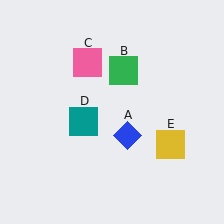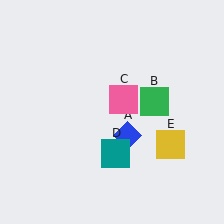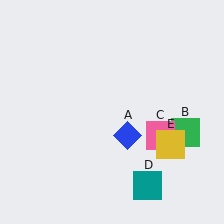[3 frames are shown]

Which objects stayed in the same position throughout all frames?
Blue diamond (object A) and yellow square (object E) remained stationary.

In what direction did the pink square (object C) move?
The pink square (object C) moved down and to the right.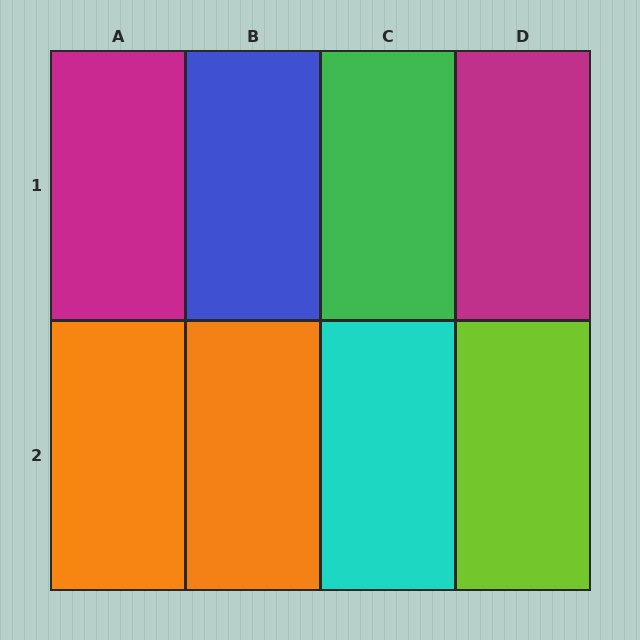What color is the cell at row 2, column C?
Cyan.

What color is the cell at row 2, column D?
Lime.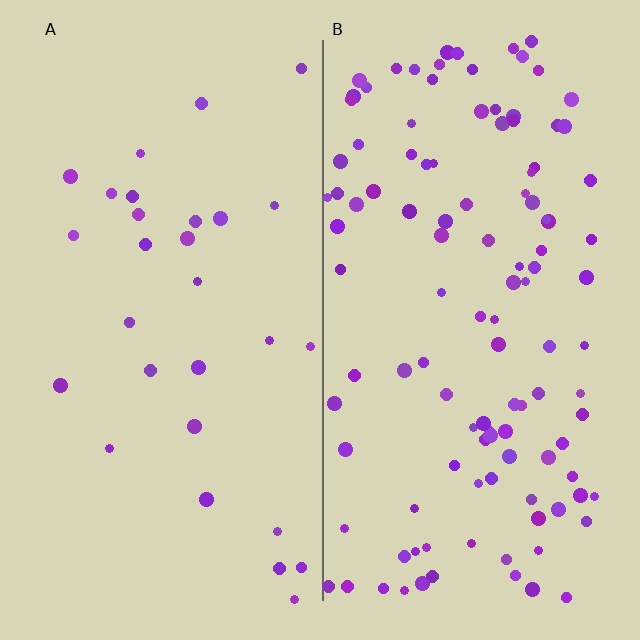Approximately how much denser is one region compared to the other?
Approximately 4.0× — region B over region A.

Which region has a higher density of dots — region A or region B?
B (the right).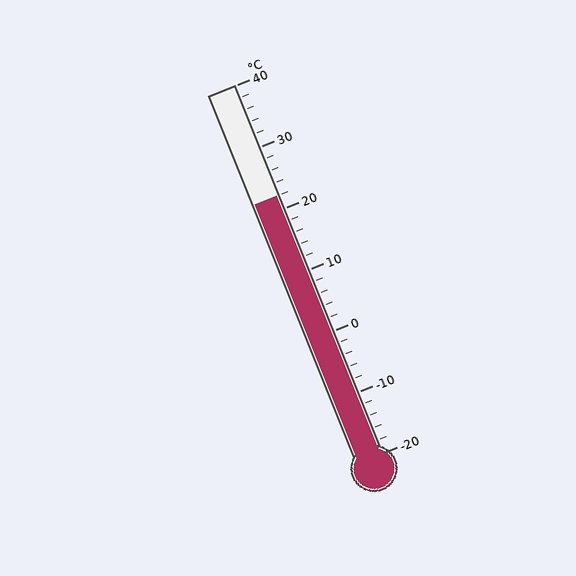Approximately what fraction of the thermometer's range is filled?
The thermometer is filled to approximately 70% of its range.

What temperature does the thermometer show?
The thermometer shows approximately 22°C.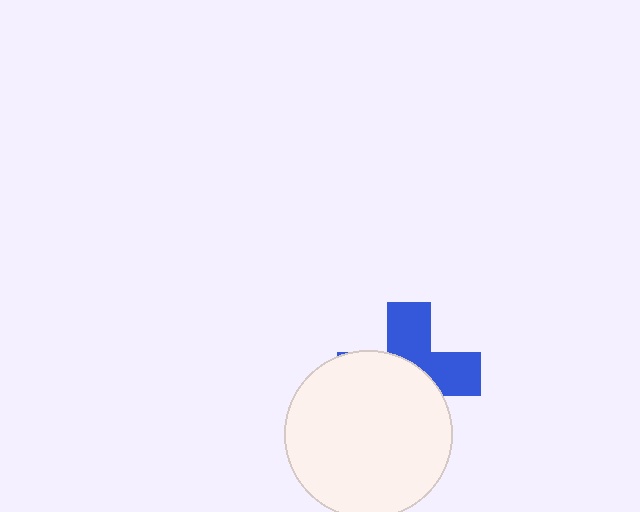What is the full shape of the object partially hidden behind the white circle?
The partially hidden object is a blue cross.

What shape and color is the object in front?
The object in front is a white circle.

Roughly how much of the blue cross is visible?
A small part of it is visible (roughly 45%).